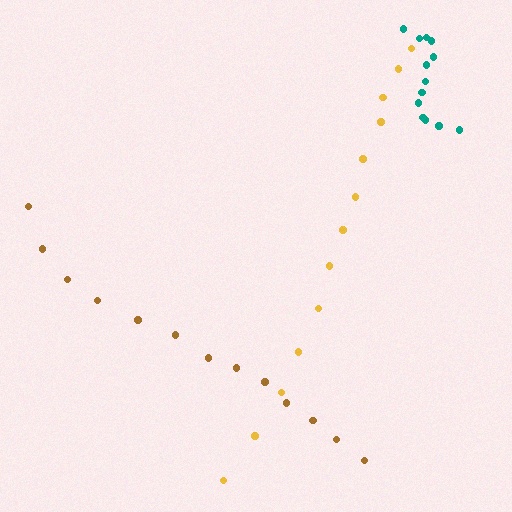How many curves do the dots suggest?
There are 3 distinct paths.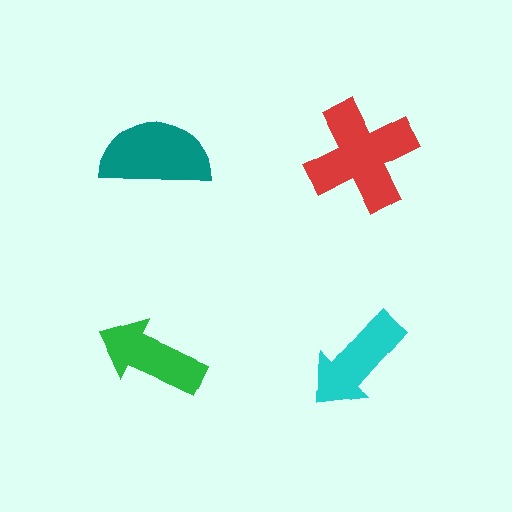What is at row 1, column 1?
A teal semicircle.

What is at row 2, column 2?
A cyan arrow.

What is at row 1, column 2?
A red cross.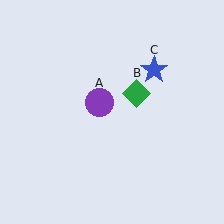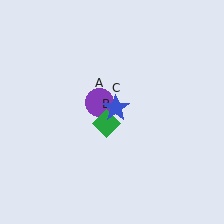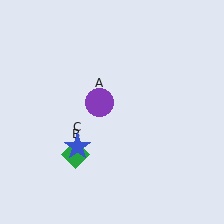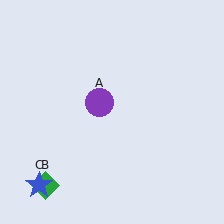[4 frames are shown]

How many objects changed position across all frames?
2 objects changed position: green diamond (object B), blue star (object C).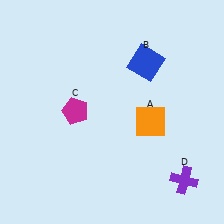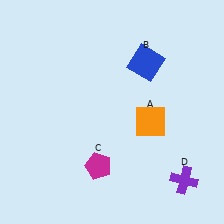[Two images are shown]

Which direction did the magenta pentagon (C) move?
The magenta pentagon (C) moved down.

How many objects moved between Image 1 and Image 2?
1 object moved between the two images.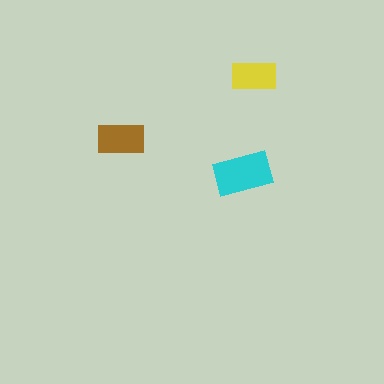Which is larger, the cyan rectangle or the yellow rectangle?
The cyan one.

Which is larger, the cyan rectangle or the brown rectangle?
The cyan one.